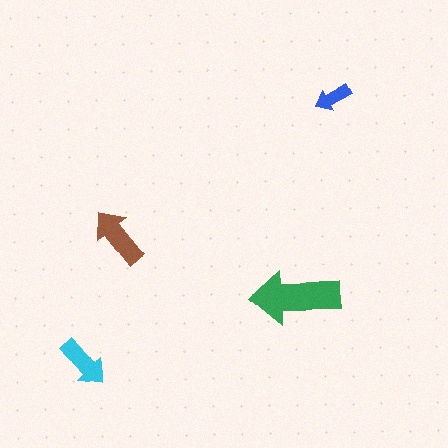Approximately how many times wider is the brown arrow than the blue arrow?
About 1.5 times wider.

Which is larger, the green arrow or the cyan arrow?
The green one.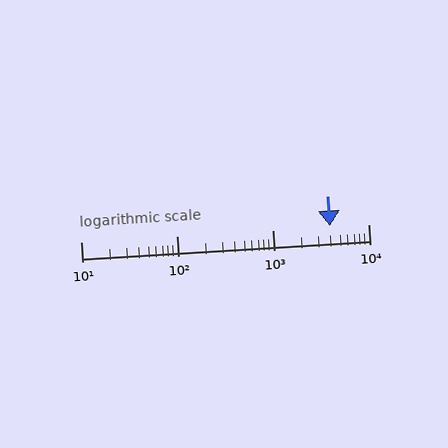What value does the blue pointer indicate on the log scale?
The pointer indicates approximately 4000.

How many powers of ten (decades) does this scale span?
The scale spans 3 decades, from 10 to 10000.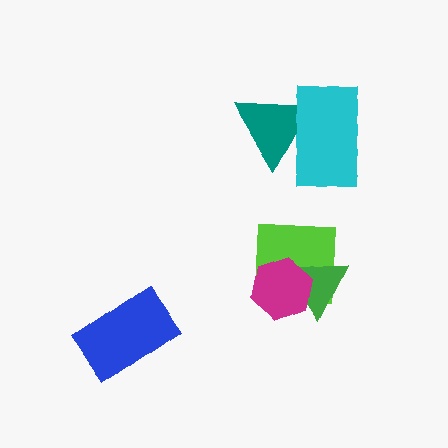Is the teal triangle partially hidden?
Yes, it is partially covered by another shape.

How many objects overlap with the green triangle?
2 objects overlap with the green triangle.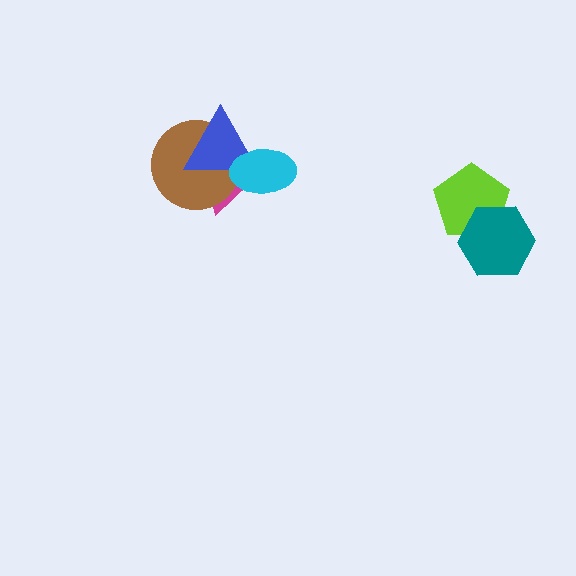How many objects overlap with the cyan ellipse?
3 objects overlap with the cyan ellipse.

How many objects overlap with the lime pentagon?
1 object overlaps with the lime pentagon.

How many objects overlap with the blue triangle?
3 objects overlap with the blue triangle.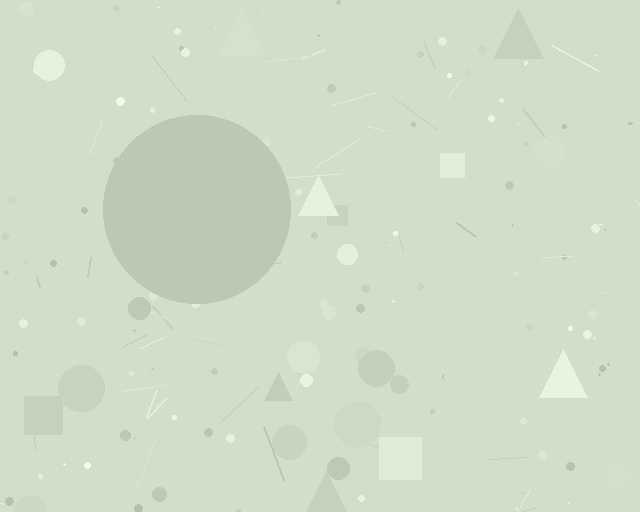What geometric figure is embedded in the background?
A circle is embedded in the background.